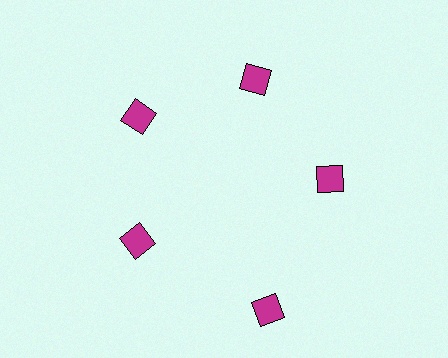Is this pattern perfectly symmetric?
No. The 5 magenta diamonds are arranged in a ring, but one element near the 5 o'clock position is pushed outward from the center, breaking the 5-fold rotational symmetry.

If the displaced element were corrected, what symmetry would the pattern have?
It would have 5-fold rotational symmetry — the pattern would map onto itself every 72 degrees.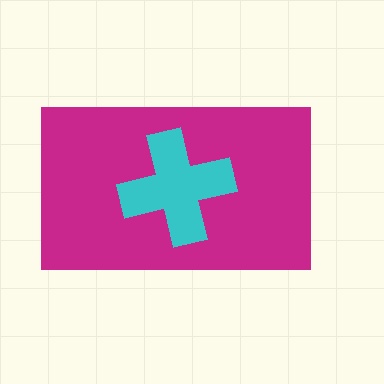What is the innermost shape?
The cyan cross.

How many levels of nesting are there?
2.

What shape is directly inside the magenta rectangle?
The cyan cross.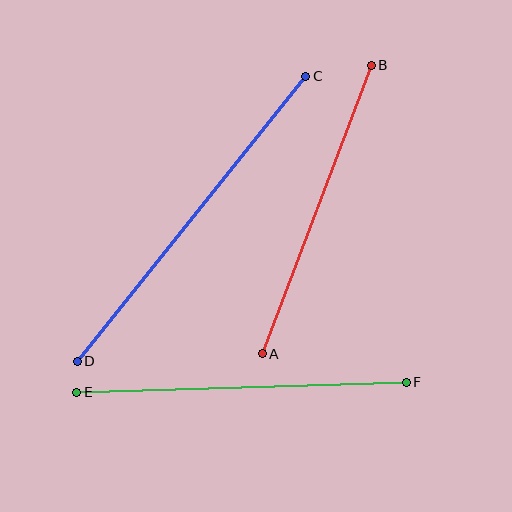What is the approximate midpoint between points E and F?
The midpoint is at approximately (242, 387) pixels.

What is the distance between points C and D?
The distance is approximately 365 pixels.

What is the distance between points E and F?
The distance is approximately 330 pixels.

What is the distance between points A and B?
The distance is approximately 309 pixels.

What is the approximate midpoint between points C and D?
The midpoint is at approximately (192, 219) pixels.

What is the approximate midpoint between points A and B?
The midpoint is at approximately (317, 209) pixels.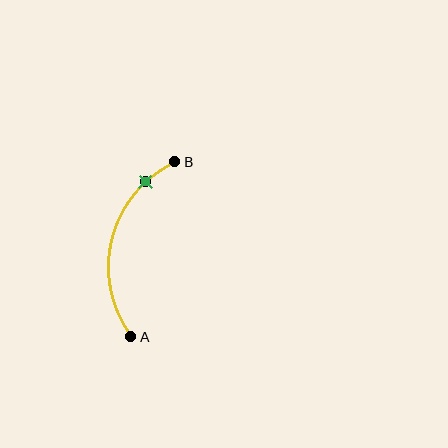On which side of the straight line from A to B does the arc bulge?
The arc bulges to the left of the straight line connecting A and B.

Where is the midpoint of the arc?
The arc midpoint is the point on the curve farthest from the straight line joining A and B. It sits to the left of that line.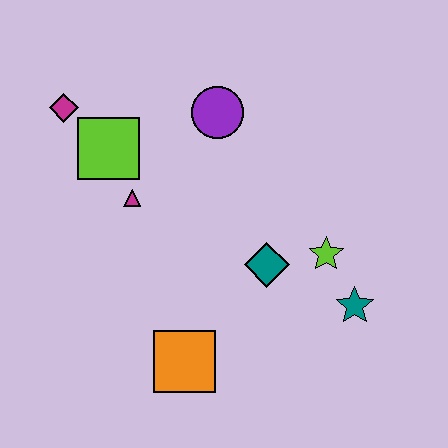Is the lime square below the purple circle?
Yes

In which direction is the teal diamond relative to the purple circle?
The teal diamond is below the purple circle.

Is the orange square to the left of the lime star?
Yes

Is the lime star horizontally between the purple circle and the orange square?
No